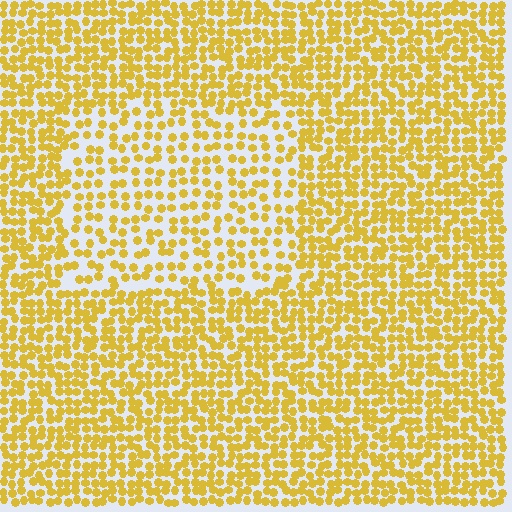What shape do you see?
I see a rectangle.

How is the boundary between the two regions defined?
The boundary is defined by a change in element density (approximately 1.7x ratio). All elements are the same color, size, and shape.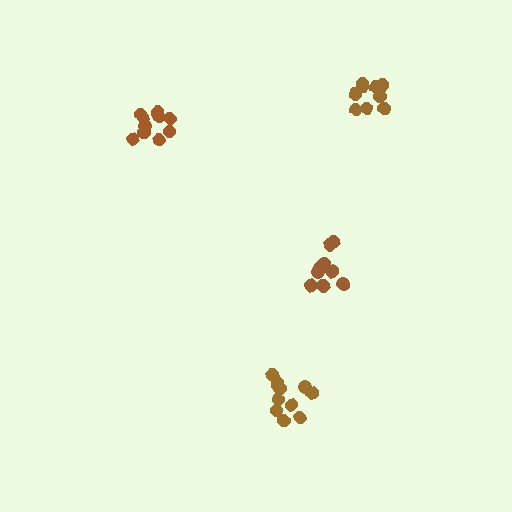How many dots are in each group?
Group 1: 9 dots, Group 2: 11 dots, Group 3: 12 dots, Group 4: 10 dots (42 total).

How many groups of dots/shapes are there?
There are 4 groups.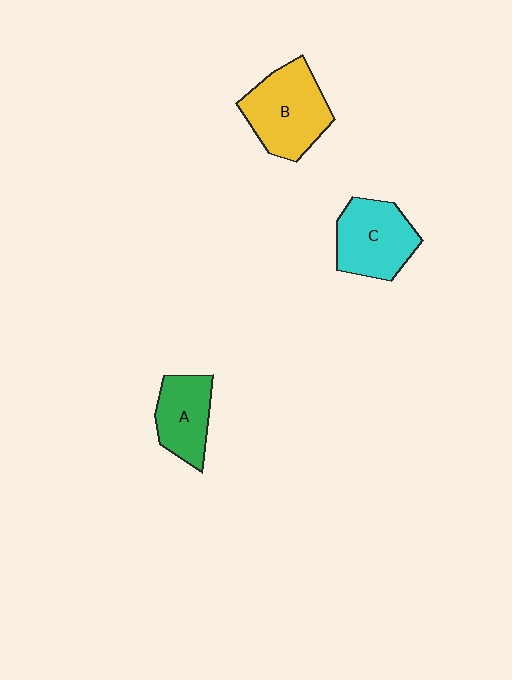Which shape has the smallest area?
Shape A (green).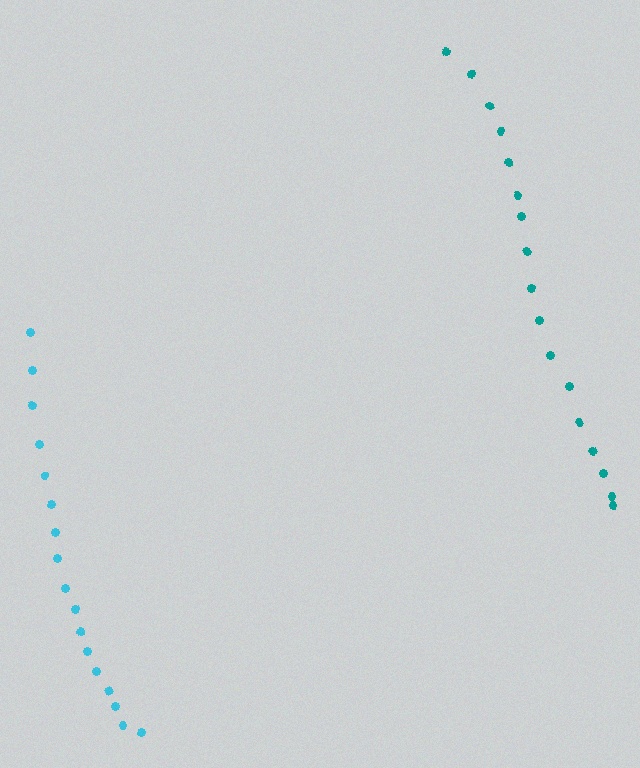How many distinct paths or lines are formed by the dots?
There are 2 distinct paths.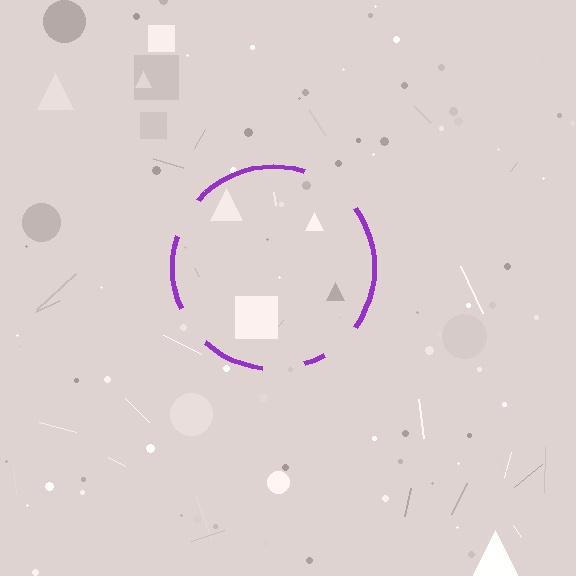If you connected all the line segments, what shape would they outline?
They would outline a circle.